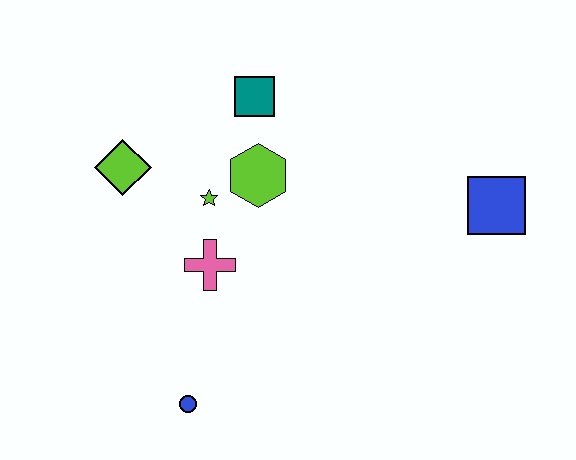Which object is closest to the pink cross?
The lime star is closest to the pink cross.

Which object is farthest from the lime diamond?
The blue square is farthest from the lime diamond.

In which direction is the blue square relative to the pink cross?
The blue square is to the right of the pink cross.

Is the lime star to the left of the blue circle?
No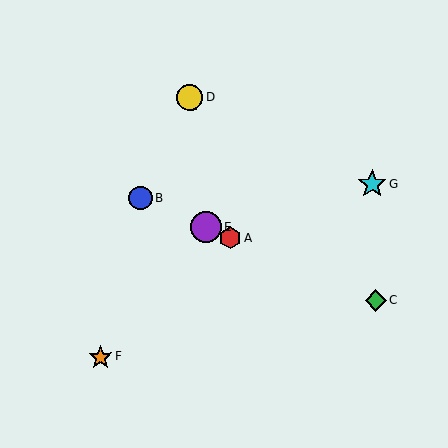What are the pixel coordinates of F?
Object F is at (100, 357).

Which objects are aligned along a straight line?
Objects A, B, C, E are aligned along a straight line.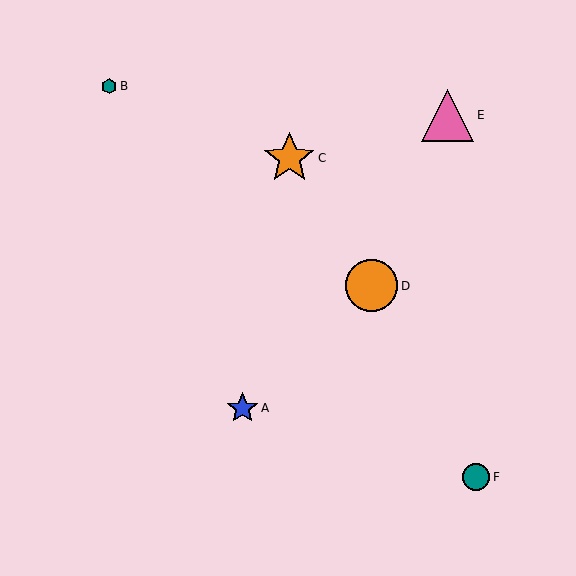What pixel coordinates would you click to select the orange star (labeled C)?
Click at (289, 158) to select the orange star C.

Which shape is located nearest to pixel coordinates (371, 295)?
The orange circle (labeled D) at (372, 286) is nearest to that location.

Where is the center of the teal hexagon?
The center of the teal hexagon is at (109, 86).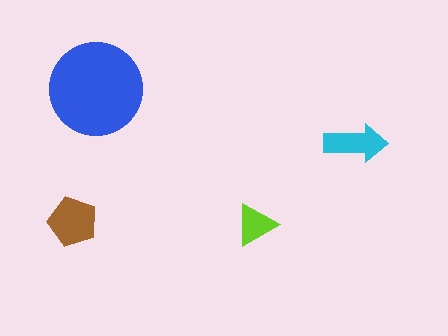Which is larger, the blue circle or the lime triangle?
The blue circle.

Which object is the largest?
The blue circle.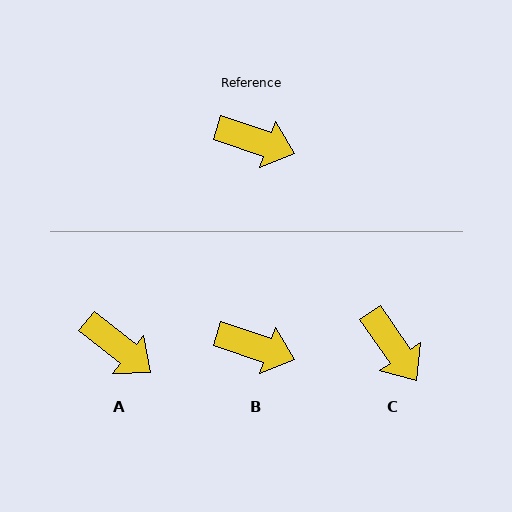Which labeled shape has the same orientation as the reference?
B.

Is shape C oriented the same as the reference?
No, it is off by about 37 degrees.